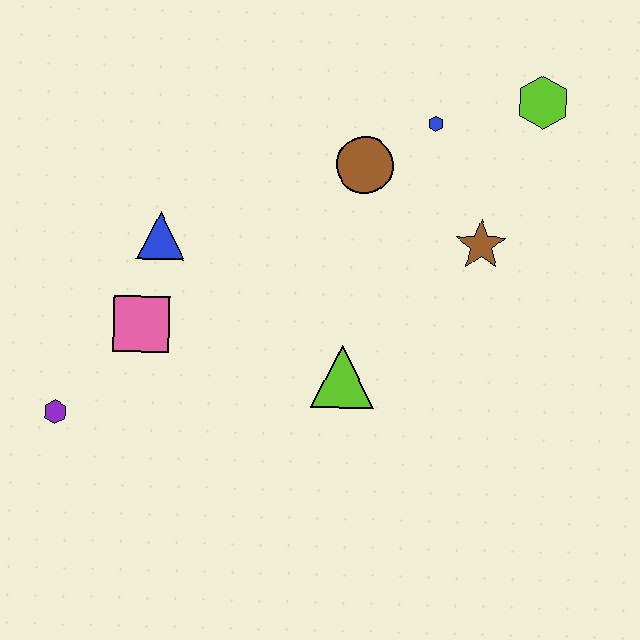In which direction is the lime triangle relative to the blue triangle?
The lime triangle is to the right of the blue triangle.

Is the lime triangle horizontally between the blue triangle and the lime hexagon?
Yes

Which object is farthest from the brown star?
The purple hexagon is farthest from the brown star.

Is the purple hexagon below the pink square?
Yes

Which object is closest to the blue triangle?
The pink square is closest to the blue triangle.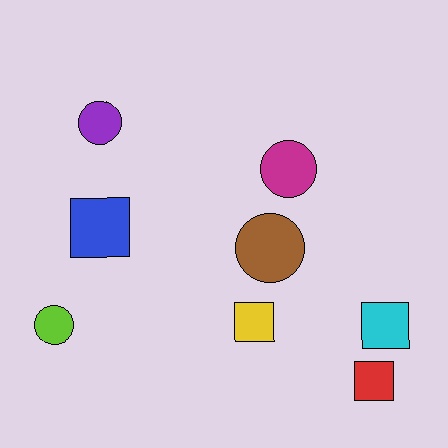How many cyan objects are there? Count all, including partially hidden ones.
There is 1 cyan object.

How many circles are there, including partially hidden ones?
There are 4 circles.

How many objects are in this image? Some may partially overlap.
There are 8 objects.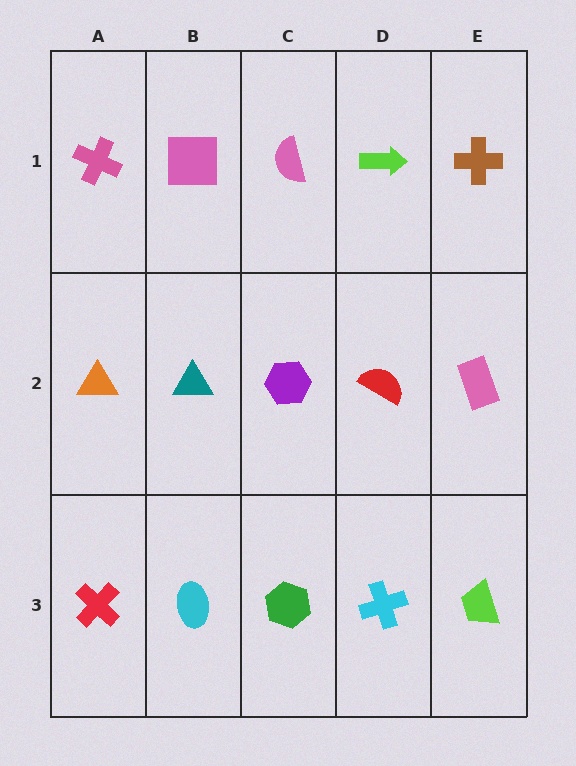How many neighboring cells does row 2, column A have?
3.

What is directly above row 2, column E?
A brown cross.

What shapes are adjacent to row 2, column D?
A lime arrow (row 1, column D), a cyan cross (row 3, column D), a purple hexagon (row 2, column C), a pink rectangle (row 2, column E).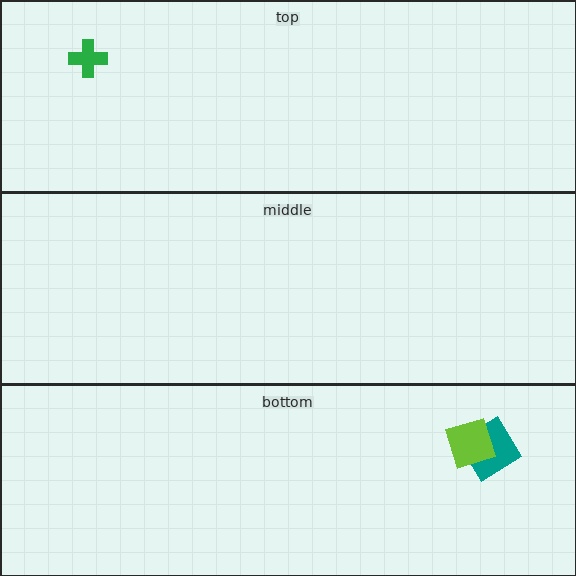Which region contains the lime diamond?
The bottom region.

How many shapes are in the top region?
1.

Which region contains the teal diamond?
The bottom region.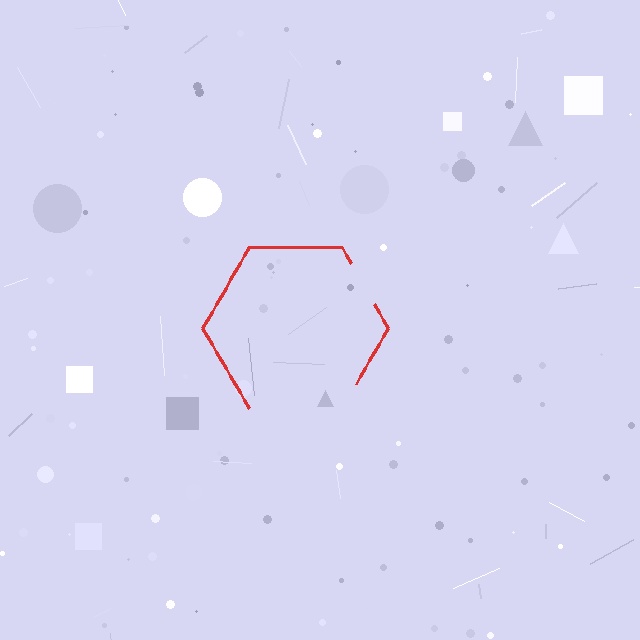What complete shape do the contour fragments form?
The contour fragments form a hexagon.